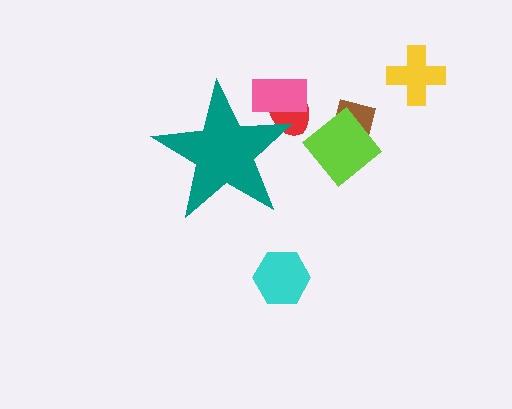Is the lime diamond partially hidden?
No, the lime diamond is fully visible.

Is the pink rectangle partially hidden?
Yes, the pink rectangle is partially hidden behind the teal star.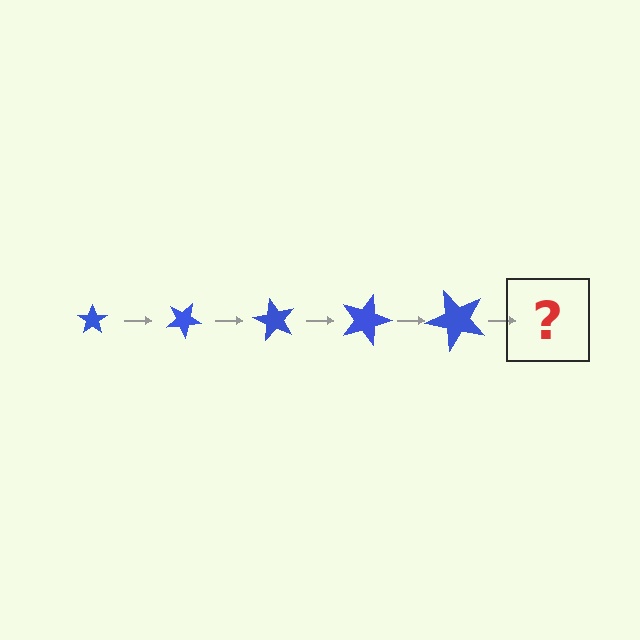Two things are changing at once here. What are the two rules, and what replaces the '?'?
The two rules are that the star grows larger each step and it rotates 30 degrees each step. The '?' should be a star, larger than the previous one and rotated 150 degrees from the start.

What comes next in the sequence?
The next element should be a star, larger than the previous one and rotated 150 degrees from the start.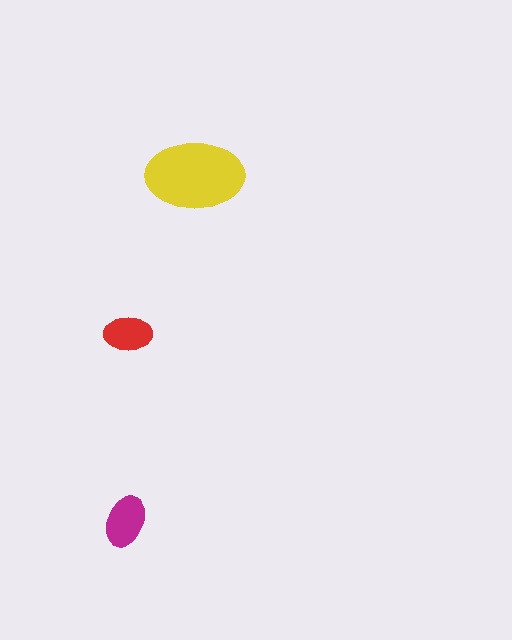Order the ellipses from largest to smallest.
the yellow one, the magenta one, the red one.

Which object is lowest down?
The magenta ellipse is bottommost.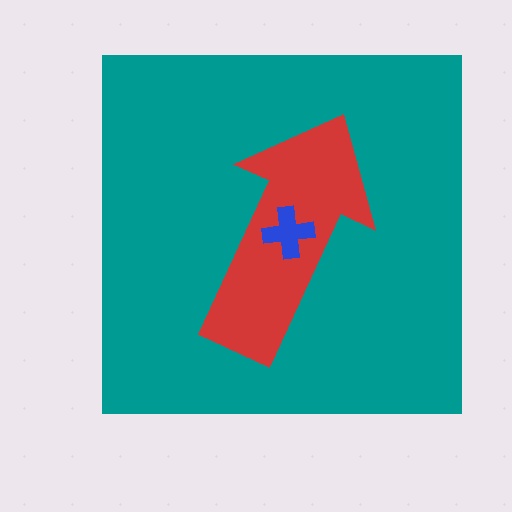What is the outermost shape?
The teal square.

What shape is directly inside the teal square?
The red arrow.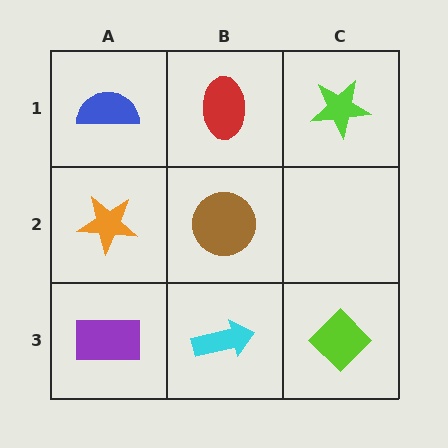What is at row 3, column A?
A purple rectangle.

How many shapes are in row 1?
3 shapes.